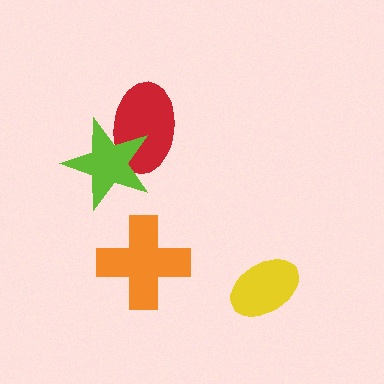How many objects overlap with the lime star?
1 object overlaps with the lime star.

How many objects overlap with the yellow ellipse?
0 objects overlap with the yellow ellipse.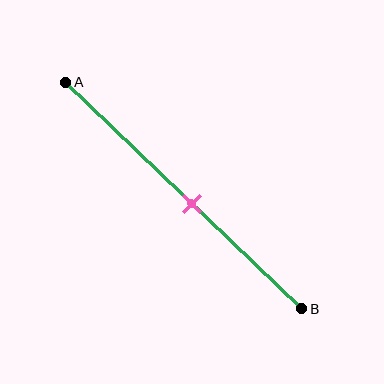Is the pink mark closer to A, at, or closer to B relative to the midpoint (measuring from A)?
The pink mark is closer to point B than the midpoint of segment AB.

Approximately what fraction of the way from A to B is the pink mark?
The pink mark is approximately 55% of the way from A to B.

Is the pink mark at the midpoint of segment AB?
No, the mark is at about 55% from A, not at the 50% midpoint.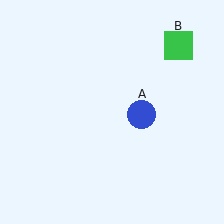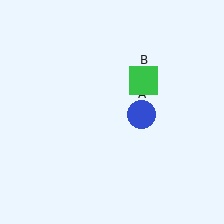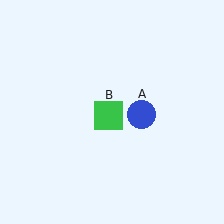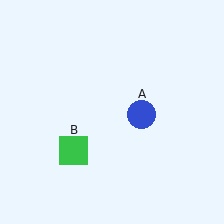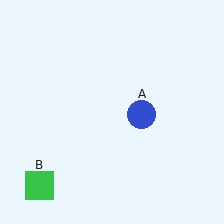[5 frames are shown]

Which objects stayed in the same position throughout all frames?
Blue circle (object A) remained stationary.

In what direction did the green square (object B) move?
The green square (object B) moved down and to the left.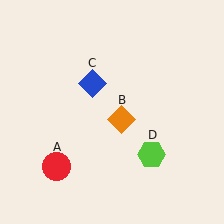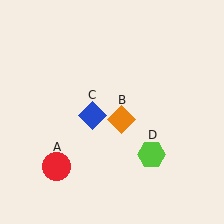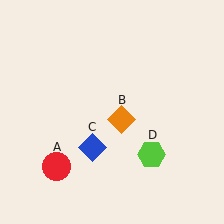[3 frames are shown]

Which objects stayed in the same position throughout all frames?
Red circle (object A) and orange diamond (object B) and lime hexagon (object D) remained stationary.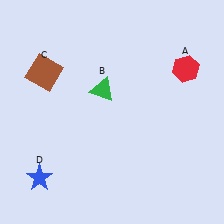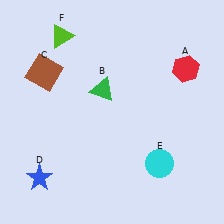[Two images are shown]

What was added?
A cyan circle (E), a lime triangle (F) were added in Image 2.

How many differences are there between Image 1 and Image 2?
There are 2 differences between the two images.